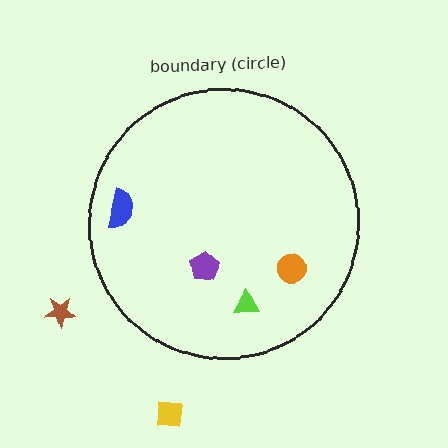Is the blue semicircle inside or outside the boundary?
Inside.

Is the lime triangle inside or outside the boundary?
Inside.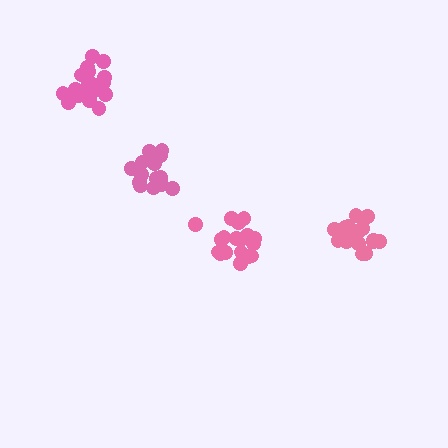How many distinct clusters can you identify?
There are 4 distinct clusters.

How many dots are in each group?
Group 1: 18 dots, Group 2: 19 dots, Group 3: 14 dots, Group 4: 19 dots (70 total).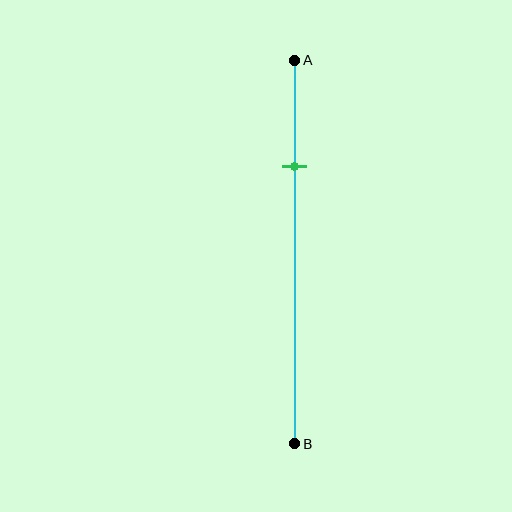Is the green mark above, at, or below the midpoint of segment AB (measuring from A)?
The green mark is above the midpoint of segment AB.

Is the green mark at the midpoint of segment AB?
No, the mark is at about 30% from A, not at the 50% midpoint.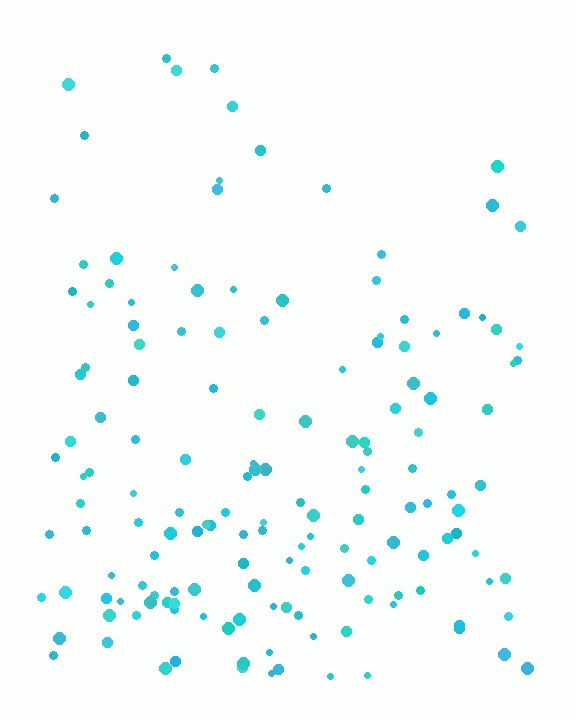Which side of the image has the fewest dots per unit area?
The top.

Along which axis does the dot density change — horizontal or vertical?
Vertical.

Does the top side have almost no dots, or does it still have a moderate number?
Still a moderate number, just noticeably fewer than the bottom.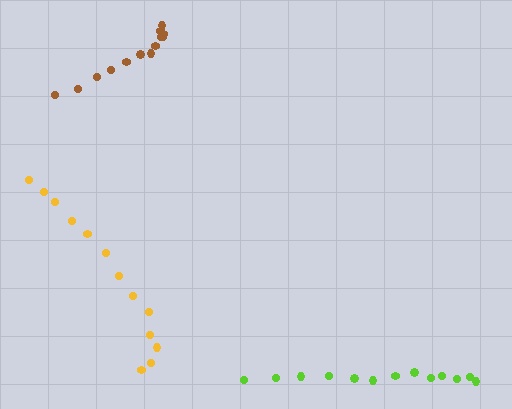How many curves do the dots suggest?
There are 3 distinct paths.